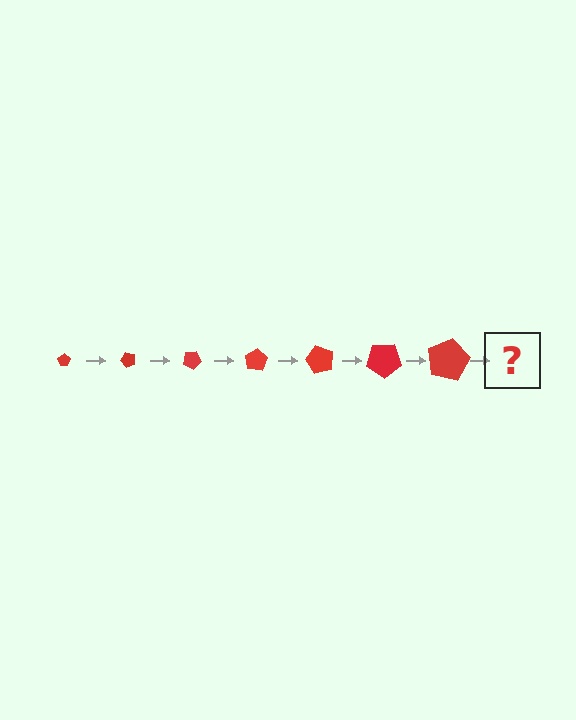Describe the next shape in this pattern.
It should be a pentagon, larger than the previous one and rotated 350 degrees from the start.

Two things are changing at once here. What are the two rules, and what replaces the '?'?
The two rules are that the pentagon grows larger each step and it rotates 50 degrees each step. The '?' should be a pentagon, larger than the previous one and rotated 350 degrees from the start.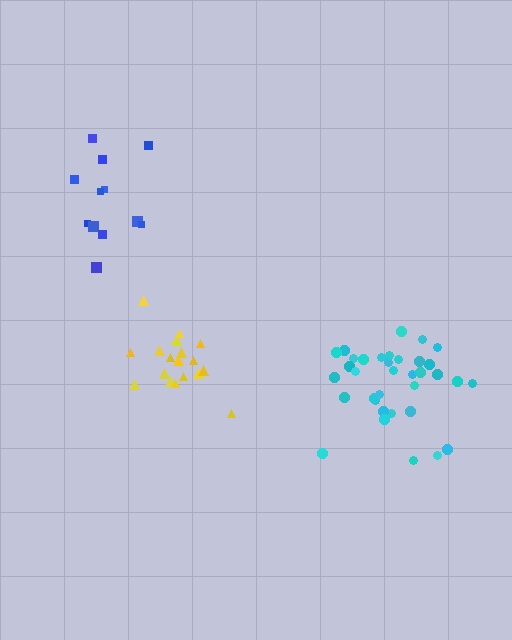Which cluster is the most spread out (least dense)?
Blue.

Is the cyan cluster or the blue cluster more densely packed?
Cyan.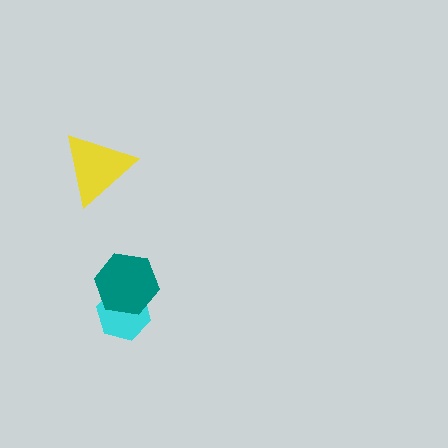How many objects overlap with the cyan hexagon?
1 object overlaps with the cyan hexagon.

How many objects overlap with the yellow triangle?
0 objects overlap with the yellow triangle.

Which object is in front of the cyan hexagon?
The teal hexagon is in front of the cyan hexagon.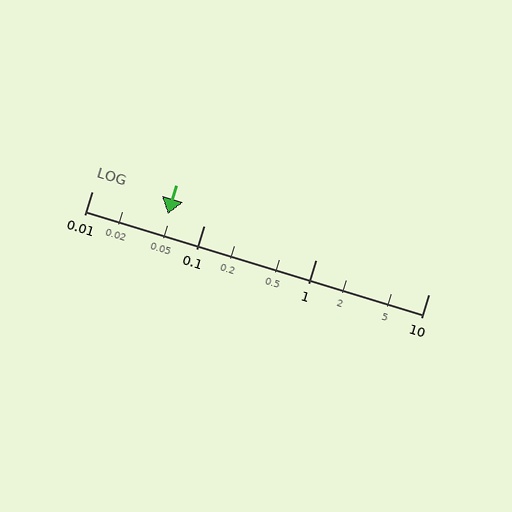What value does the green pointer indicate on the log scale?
The pointer indicates approximately 0.048.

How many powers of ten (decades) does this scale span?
The scale spans 3 decades, from 0.01 to 10.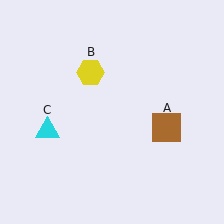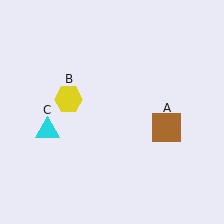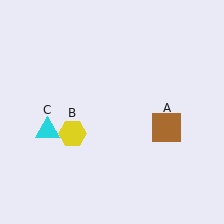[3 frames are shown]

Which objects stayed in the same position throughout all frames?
Brown square (object A) and cyan triangle (object C) remained stationary.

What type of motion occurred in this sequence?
The yellow hexagon (object B) rotated counterclockwise around the center of the scene.